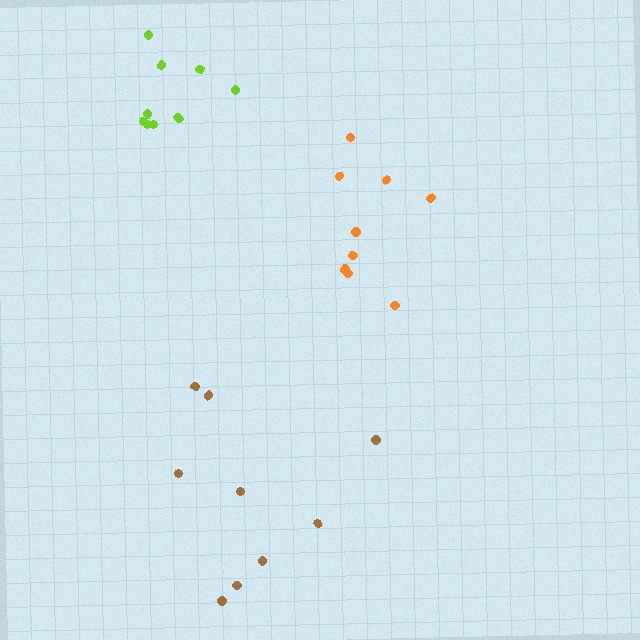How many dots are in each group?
Group 1: 9 dots, Group 2: 9 dots, Group 3: 9 dots (27 total).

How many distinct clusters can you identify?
There are 3 distinct clusters.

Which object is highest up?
The lime cluster is topmost.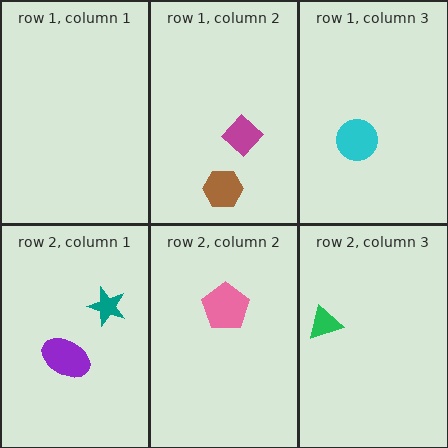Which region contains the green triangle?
The row 2, column 3 region.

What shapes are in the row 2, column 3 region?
The green triangle.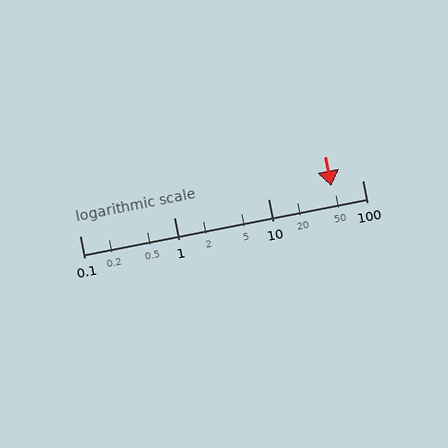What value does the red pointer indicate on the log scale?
The pointer indicates approximately 47.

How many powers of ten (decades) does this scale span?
The scale spans 3 decades, from 0.1 to 100.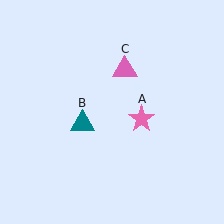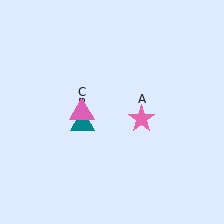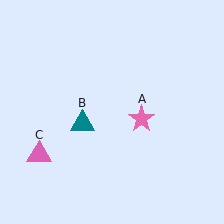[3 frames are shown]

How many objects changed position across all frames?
1 object changed position: pink triangle (object C).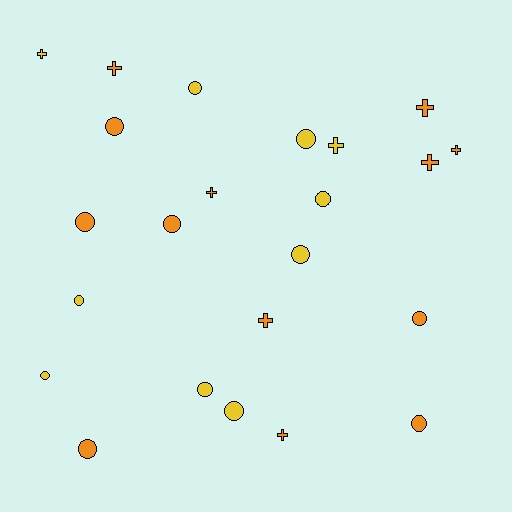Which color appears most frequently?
Orange, with 13 objects.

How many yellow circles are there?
There are 8 yellow circles.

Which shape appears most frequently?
Circle, with 14 objects.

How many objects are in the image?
There are 23 objects.